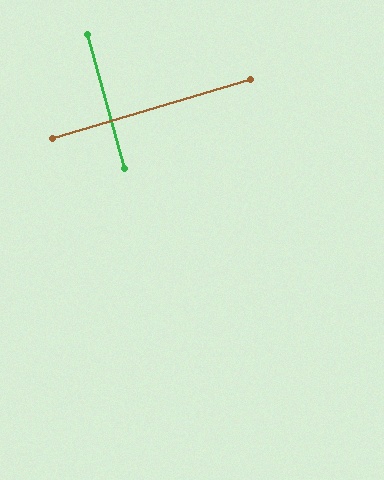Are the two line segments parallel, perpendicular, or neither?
Perpendicular — they meet at approximately 89°.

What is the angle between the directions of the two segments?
Approximately 89 degrees.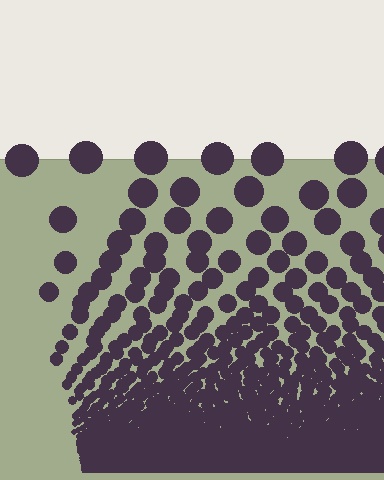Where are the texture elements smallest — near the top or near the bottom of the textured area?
Near the bottom.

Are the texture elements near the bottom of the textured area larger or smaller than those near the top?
Smaller. The gradient is inverted — elements near the bottom are smaller and denser.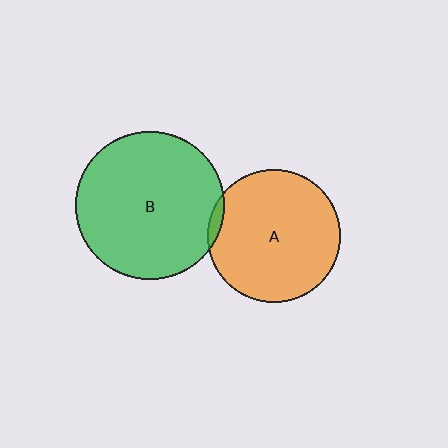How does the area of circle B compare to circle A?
Approximately 1.3 times.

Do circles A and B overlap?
Yes.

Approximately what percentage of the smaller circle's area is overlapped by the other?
Approximately 5%.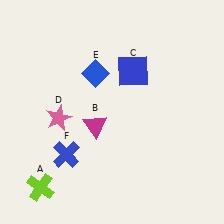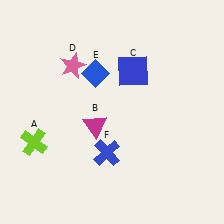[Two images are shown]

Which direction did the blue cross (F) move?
The blue cross (F) moved right.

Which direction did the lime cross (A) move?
The lime cross (A) moved up.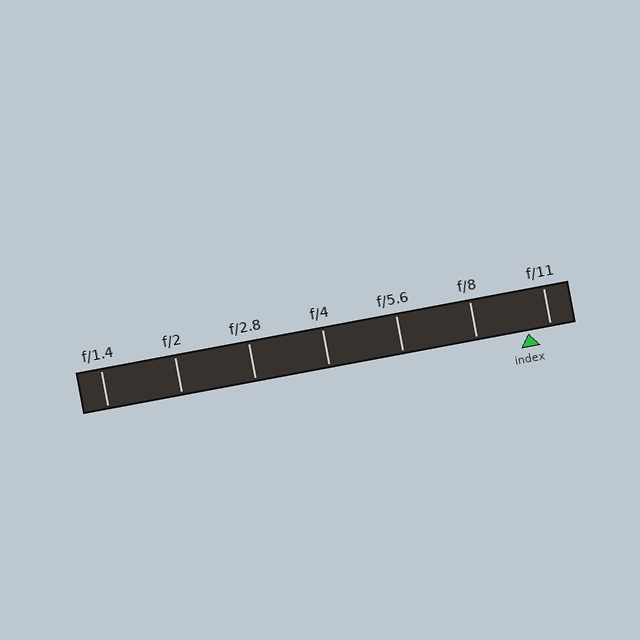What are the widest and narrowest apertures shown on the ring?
The widest aperture shown is f/1.4 and the narrowest is f/11.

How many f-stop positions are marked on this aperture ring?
There are 7 f-stop positions marked.